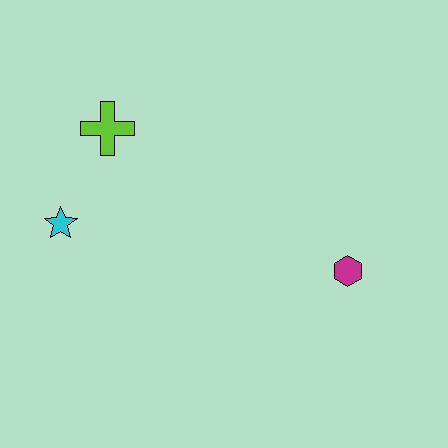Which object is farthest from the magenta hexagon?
The cyan star is farthest from the magenta hexagon.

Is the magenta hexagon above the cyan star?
No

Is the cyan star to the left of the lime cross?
Yes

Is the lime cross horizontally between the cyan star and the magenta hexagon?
Yes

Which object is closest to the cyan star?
The lime cross is closest to the cyan star.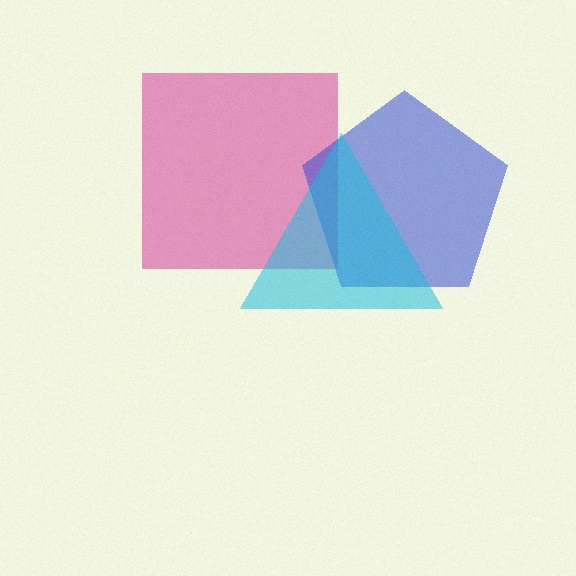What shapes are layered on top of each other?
The layered shapes are: a magenta square, a blue pentagon, a cyan triangle.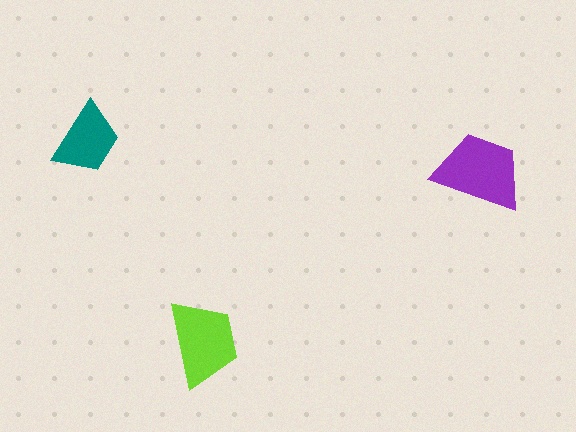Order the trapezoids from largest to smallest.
the purple one, the lime one, the teal one.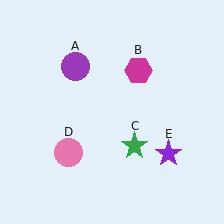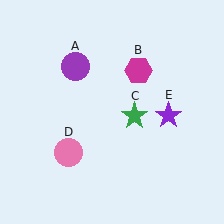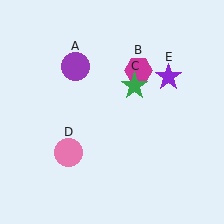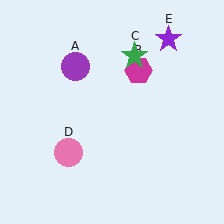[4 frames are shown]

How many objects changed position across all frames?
2 objects changed position: green star (object C), purple star (object E).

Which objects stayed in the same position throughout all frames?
Purple circle (object A) and magenta hexagon (object B) and pink circle (object D) remained stationary.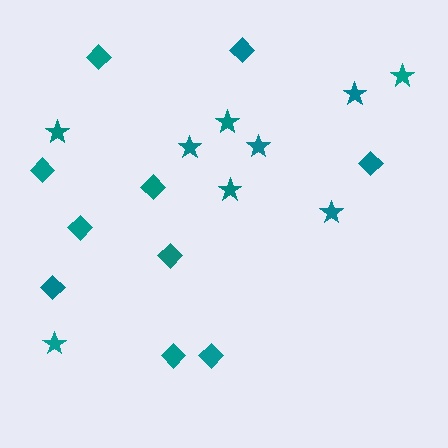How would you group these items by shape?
There are 2 groups: one group of diamonds (10) and one group of stars (9).